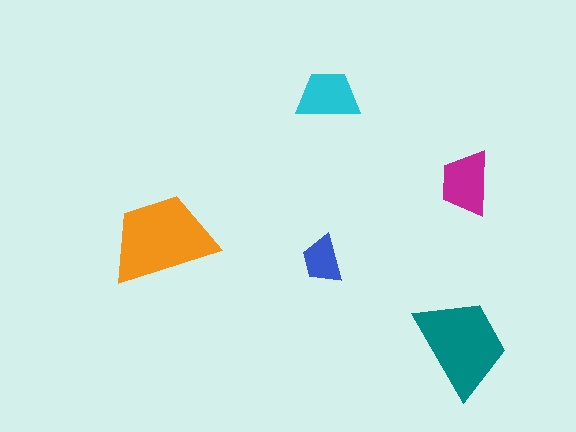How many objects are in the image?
There are 5 objects in the image.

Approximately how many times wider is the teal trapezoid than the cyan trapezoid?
About 1.5 times wider.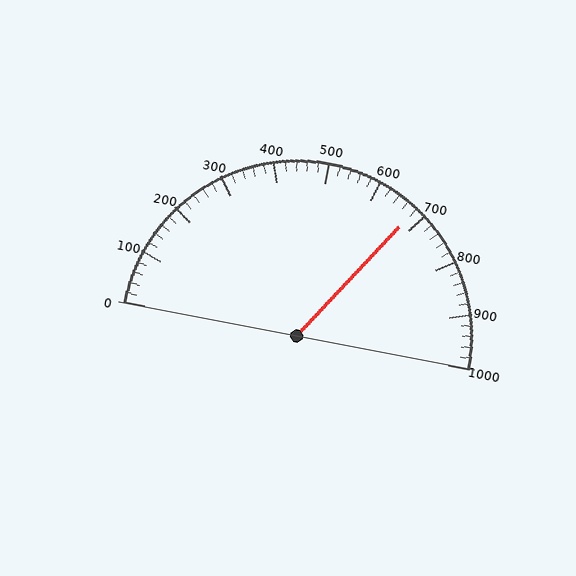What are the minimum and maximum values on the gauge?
The gauge ranges from 0 to 1000.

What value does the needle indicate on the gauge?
The needle indicates approximately 680.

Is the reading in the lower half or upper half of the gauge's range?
The reading is in the upper half of the range (0 to 1000).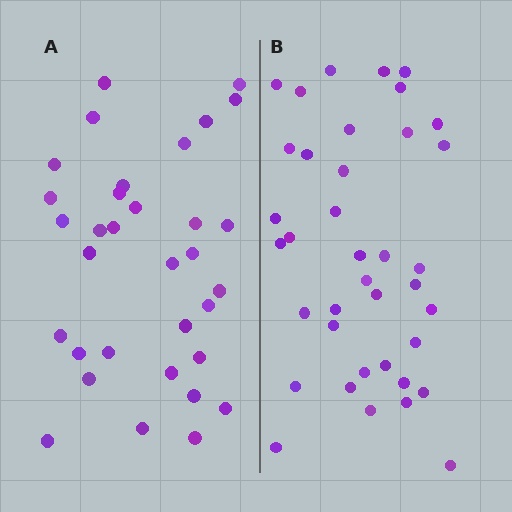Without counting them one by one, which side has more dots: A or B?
Region B (the right region) has more dots.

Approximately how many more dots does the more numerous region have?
Region B has about 5 more dots than region A.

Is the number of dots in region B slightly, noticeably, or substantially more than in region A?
Region B has only slightly more — the two regions are fairly close. The ratio is roughly 1.2 to 1.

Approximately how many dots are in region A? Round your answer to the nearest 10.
About 30 dots. (The exact count is 33, which rounds to 30.)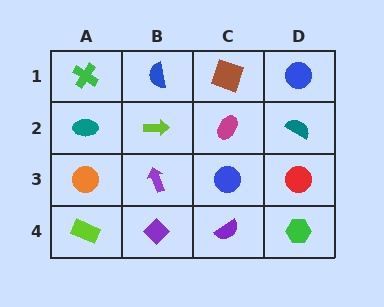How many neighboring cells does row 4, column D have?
2.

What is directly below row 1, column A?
A teal ellipse.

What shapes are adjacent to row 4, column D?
A red circle (row 3, column D), a purple semicircle (row 4, column C).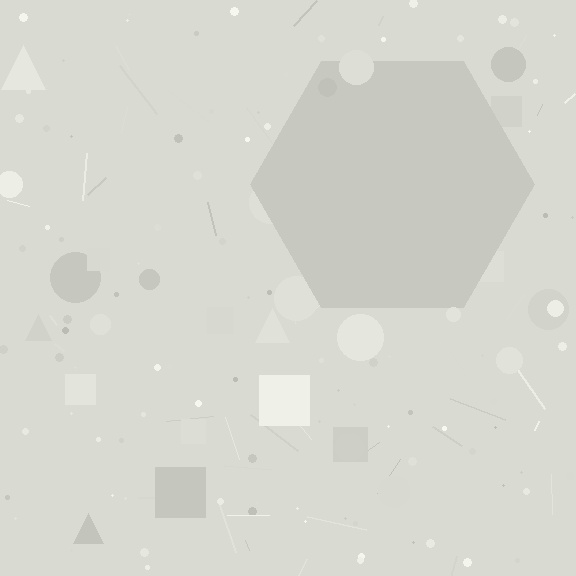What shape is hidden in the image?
A hexagon is hidden in the image.